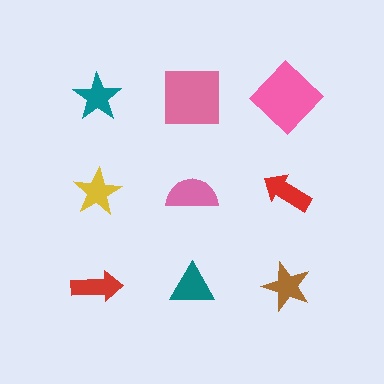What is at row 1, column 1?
A teal star.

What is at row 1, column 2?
A pink square.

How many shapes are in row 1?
3 shapes.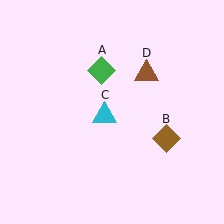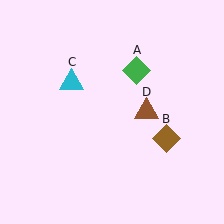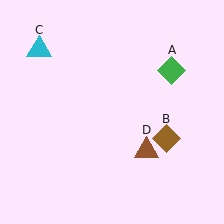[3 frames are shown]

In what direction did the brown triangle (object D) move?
The brown triangle (object D) moved down.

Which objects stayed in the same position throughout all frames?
Brown diamond (object B) remained stationary.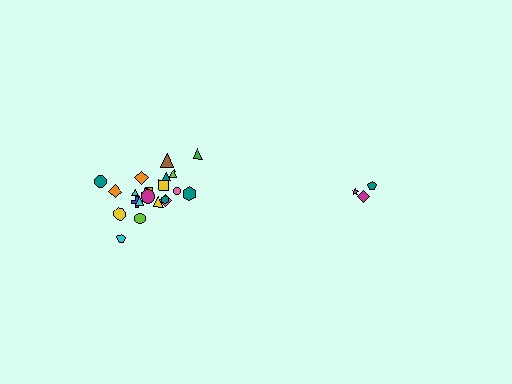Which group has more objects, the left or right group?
The left group.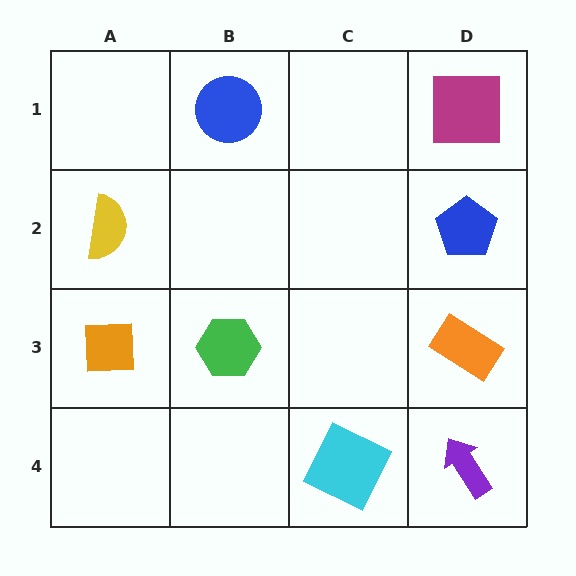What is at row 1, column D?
A magenta square.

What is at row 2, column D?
A blue pentagon.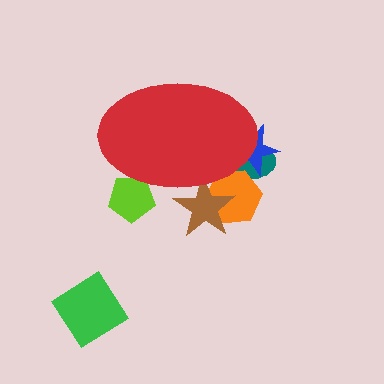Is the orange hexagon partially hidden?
Yes, the orange hexagon is partially hidden behind the red ellipse.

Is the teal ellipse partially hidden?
Yes, the teal ellipse is partially hidden behind the red ellipse.